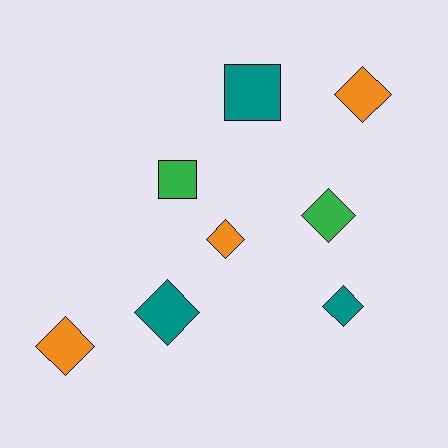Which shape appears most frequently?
Diamond, with 6 objects.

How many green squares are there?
There is 1 green square.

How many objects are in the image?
There are 8 objects.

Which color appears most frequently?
Teal, with 3 objects.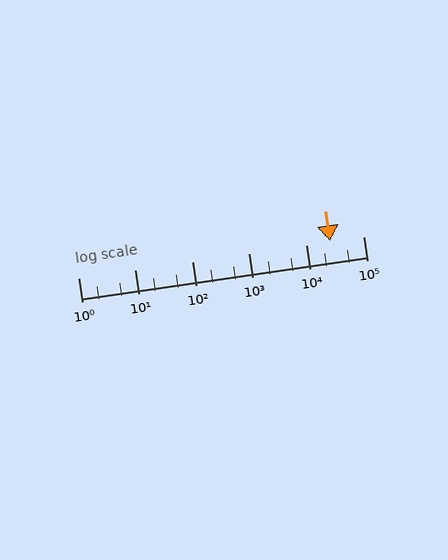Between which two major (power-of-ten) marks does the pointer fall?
The pointer is between 10000 and 100000.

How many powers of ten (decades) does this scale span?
The scale spans 5 decades, from 1 to 100000.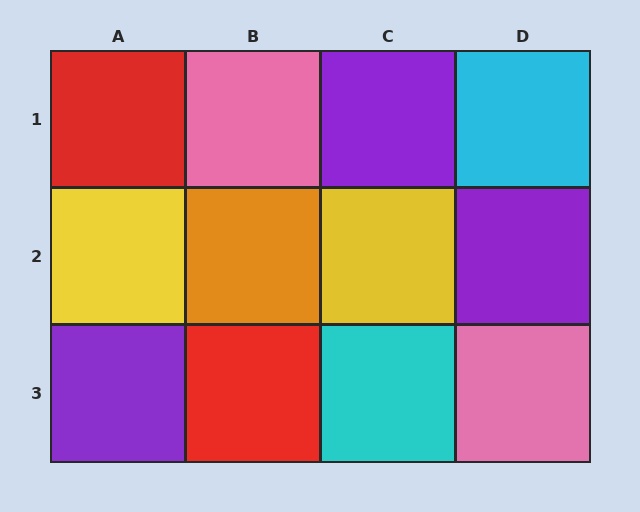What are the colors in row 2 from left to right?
Yellow, orange, yellow, purple.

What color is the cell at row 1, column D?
Cyan.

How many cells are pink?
2 cells are pink.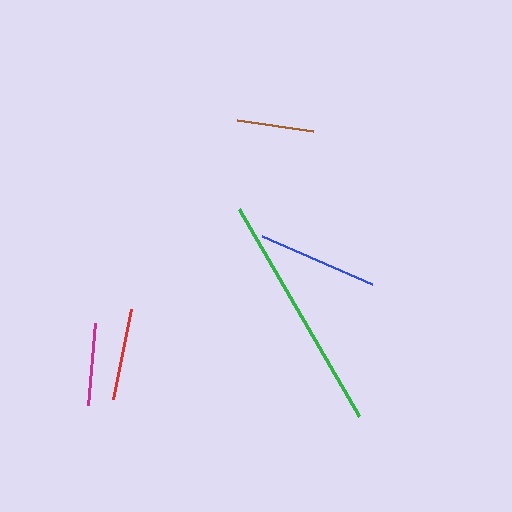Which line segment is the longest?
The green line is the longest at approximately 240 pixels.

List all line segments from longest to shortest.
From longest to shortest: green, blue, red, magenta, brown.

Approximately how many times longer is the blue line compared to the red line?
The blue line is approximately 1.3 times the length of the red line.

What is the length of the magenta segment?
The magenta segment is approximately 82 pixels long.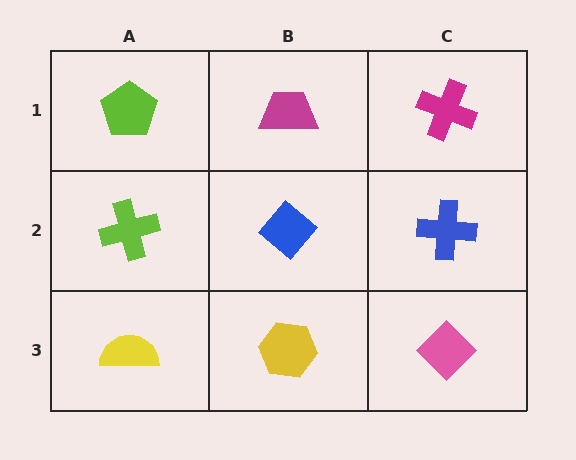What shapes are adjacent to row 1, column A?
A lime cross (row 2, column A), a magenta trapezoid (row 1, column B).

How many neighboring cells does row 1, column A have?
2.